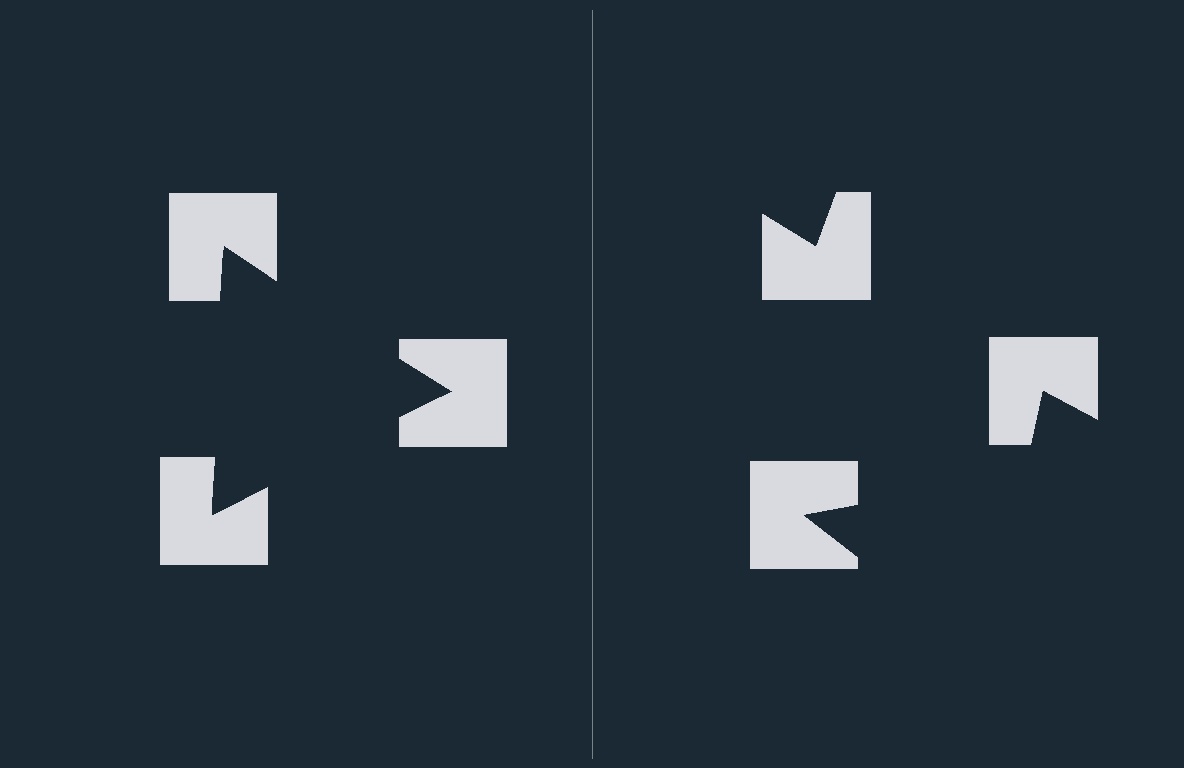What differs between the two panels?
The notched squares are positioned identically on both sides; only the wedge orientations differ. On the left they align to a triangle; on the right they are misaligned.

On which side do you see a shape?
An illusory triangle appears on the left side. On the right side the wedge cuts are rotated, so no coherent shape forms.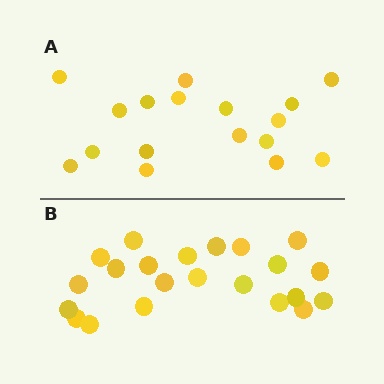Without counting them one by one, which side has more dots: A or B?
Region B (the bottom region) has more dots.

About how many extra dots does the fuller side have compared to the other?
Region B has about 5 more dots than region A.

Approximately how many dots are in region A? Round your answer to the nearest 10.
About 20 dots. (The exact count is 17, which rounds to 20.)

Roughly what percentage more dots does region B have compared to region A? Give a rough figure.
About 30% more.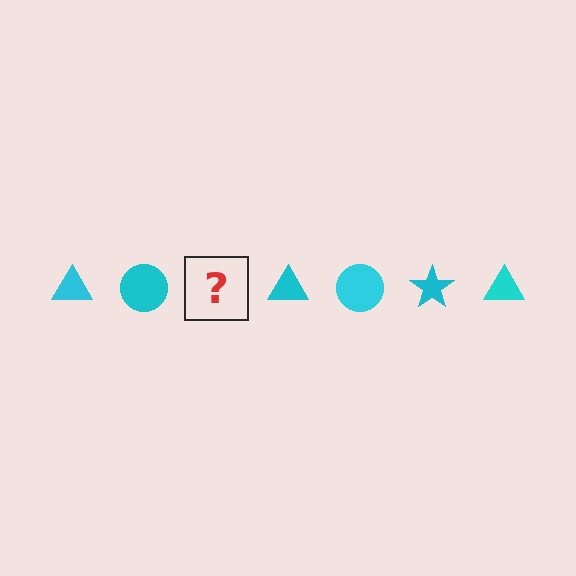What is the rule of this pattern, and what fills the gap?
The rule is that the pattern cycles through triangle, circle, star shapes in cyan. The gap should be filled with a cyan star.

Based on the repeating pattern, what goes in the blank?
The blank should be a cyan star.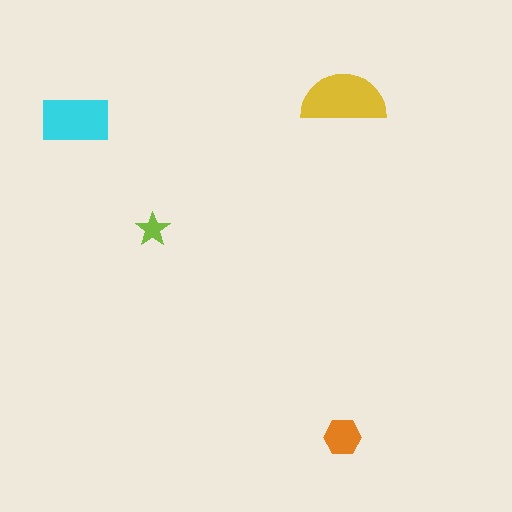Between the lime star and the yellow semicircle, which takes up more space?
The yellow semicircle.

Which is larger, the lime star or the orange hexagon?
The orange hexagon.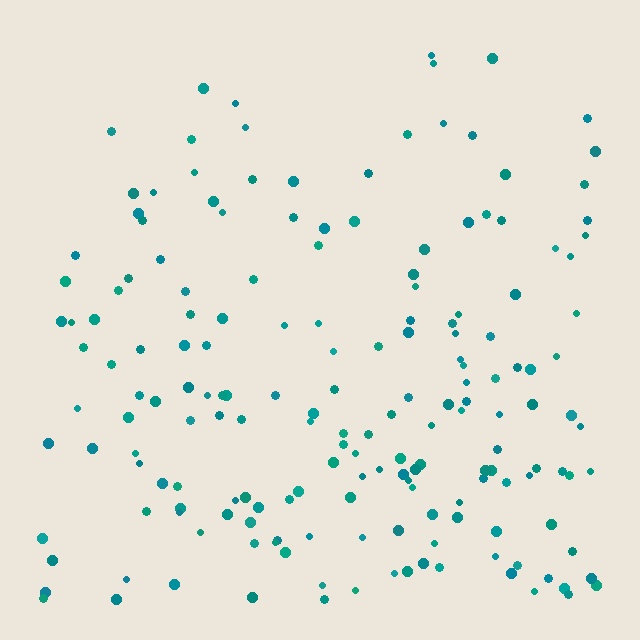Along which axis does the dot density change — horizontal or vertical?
Vertical.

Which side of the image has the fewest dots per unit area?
The top.